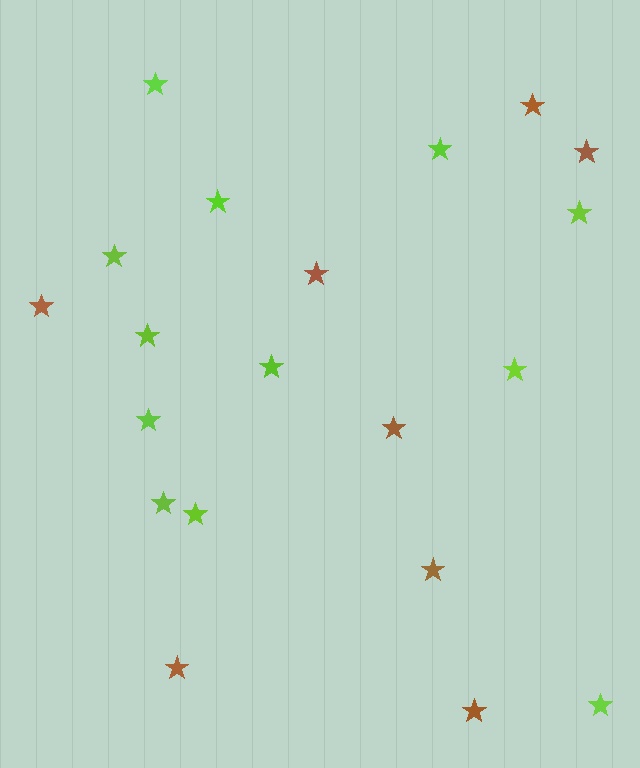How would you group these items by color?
There are 2 groups: one group of brown stars (8) and one group of lime stars (12).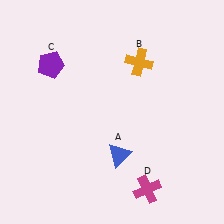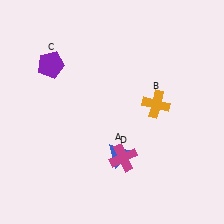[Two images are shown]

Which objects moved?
The objects that moved are: the orange cross (B), the magenta cross (D).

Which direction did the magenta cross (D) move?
The magenta cross (D) moved up.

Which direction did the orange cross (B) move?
The orange cross (B) moved down.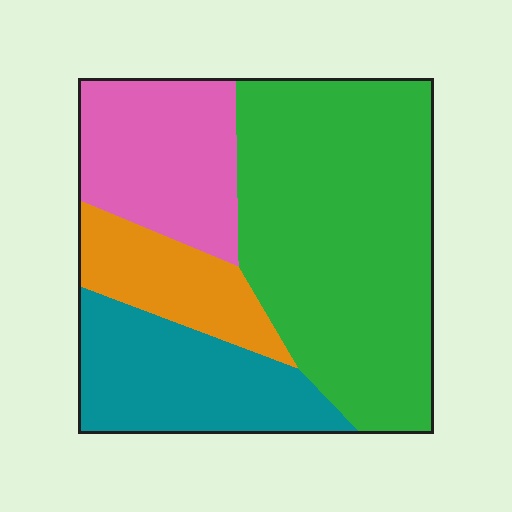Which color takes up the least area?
Orange, at roughly 10%.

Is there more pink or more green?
Green.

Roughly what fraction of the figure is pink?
Pink covers about 20% of the figure.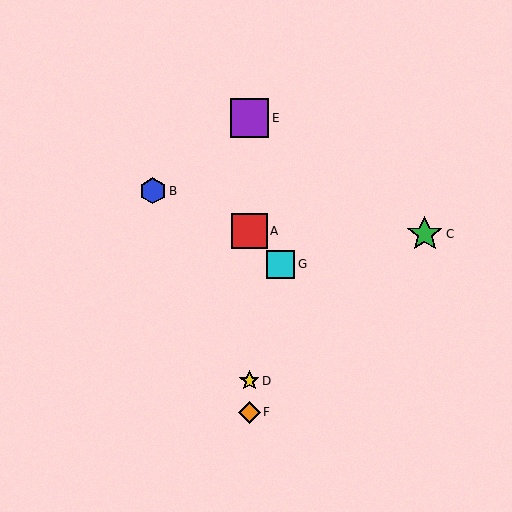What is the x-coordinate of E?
Object E is at x≈249.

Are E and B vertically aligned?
No, E is at x≈249 and B is at x≈153.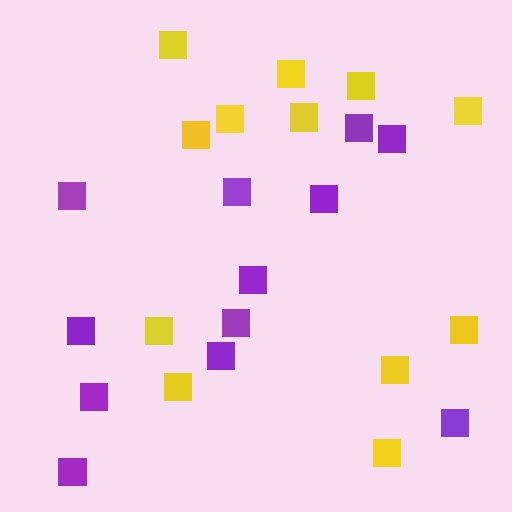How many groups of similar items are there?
There are 2 groups: one group of yellow squares (12) and one group of purple squares (12).